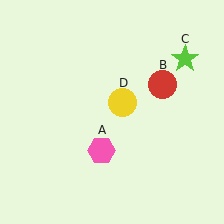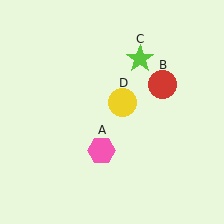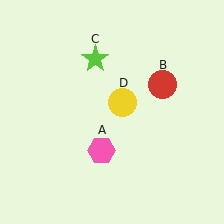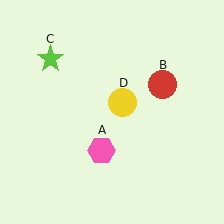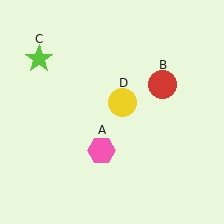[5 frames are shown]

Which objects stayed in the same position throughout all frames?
Pink hexagon (object A) and red circle (object B) and yellow circle (object D) remained stationary.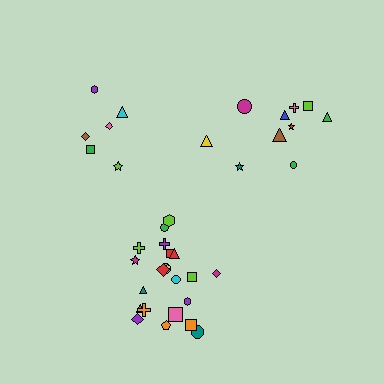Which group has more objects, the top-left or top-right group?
The top-right group.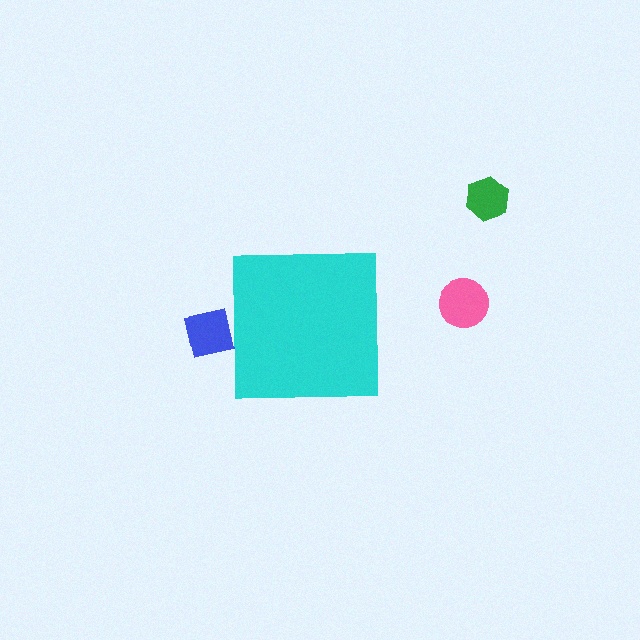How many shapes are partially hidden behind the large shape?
1 shape is partially hidden.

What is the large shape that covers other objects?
A cyan square.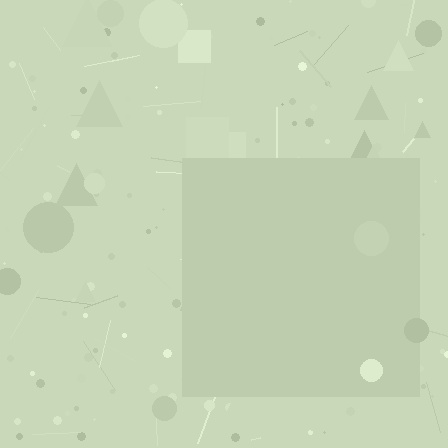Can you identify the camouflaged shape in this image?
The camouflaged shape is a square.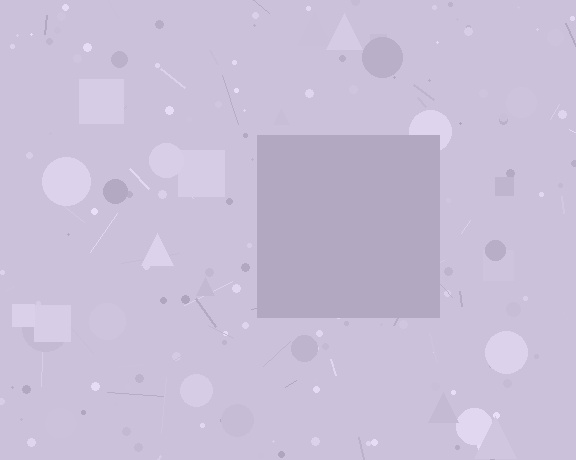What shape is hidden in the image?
A square is hidden in the image.